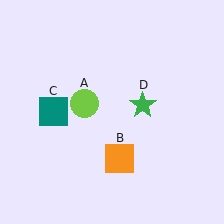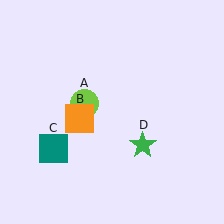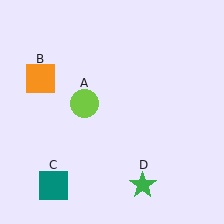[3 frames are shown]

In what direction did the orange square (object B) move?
The orange square (object B) moved up and to the left.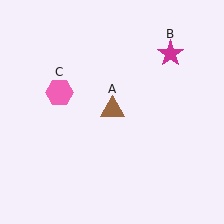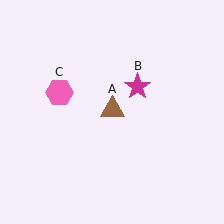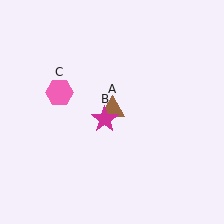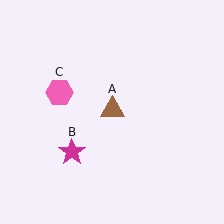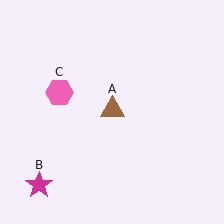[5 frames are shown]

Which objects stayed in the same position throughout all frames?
Brown triangle (object A) and pink hexagon (object C) remained stationary.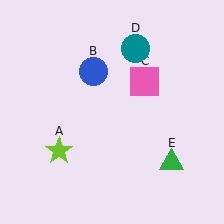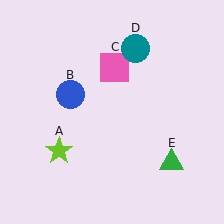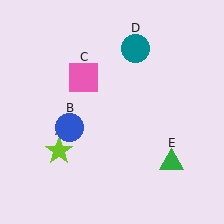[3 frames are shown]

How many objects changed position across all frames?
2 objects changed position: blue circle (object B), pink square (object C).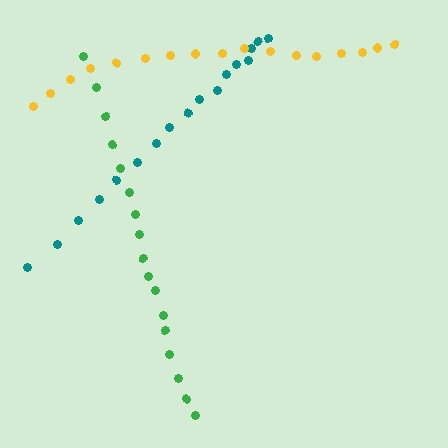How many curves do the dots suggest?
There are 3 distinct paths.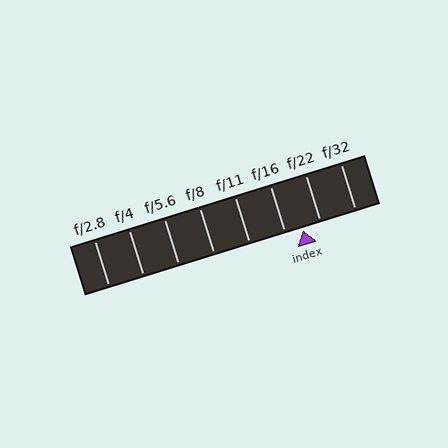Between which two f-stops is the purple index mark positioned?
The index mark is between f/16 and f/22.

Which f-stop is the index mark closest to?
The index mark is closest to f/16.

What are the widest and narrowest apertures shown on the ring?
The widest aperture shown is f/2.8 and the narrowest is f/32.